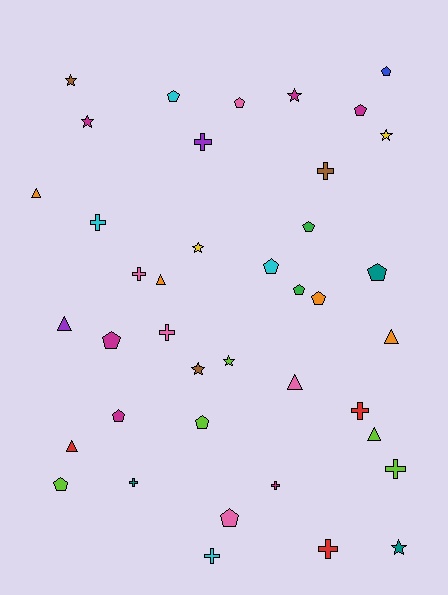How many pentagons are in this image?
There are 14 pentagons.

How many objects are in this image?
There are 40 objects.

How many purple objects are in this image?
There are 2 purple objects.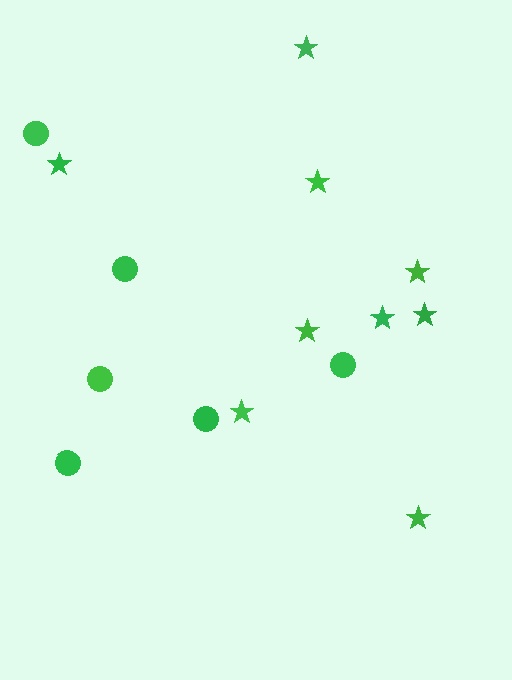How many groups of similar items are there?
There are 2 groups: one group of stars (9) and one group of circles (6).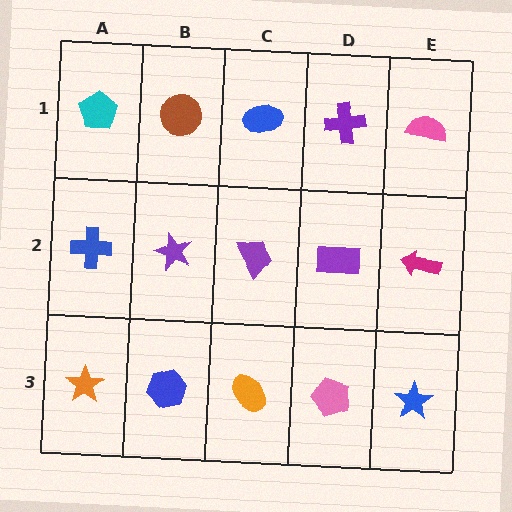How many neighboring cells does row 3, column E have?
2.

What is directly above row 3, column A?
A blue cross.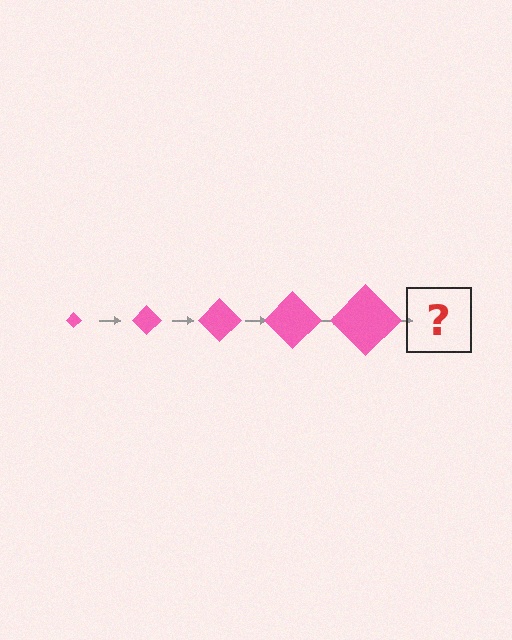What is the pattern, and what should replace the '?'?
The pattern is that the diamond gets progressively larger each step. The '?' should be a pink diamond, larger than the previous one.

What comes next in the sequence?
The next element should be a pink diamond, larger than the previous one.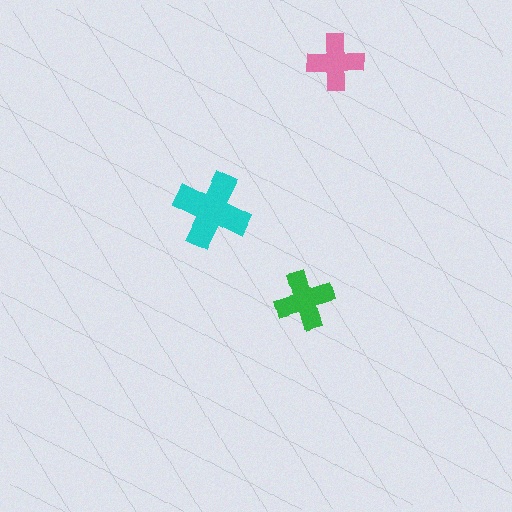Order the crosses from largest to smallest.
the cyan one, the green one, the pink one.